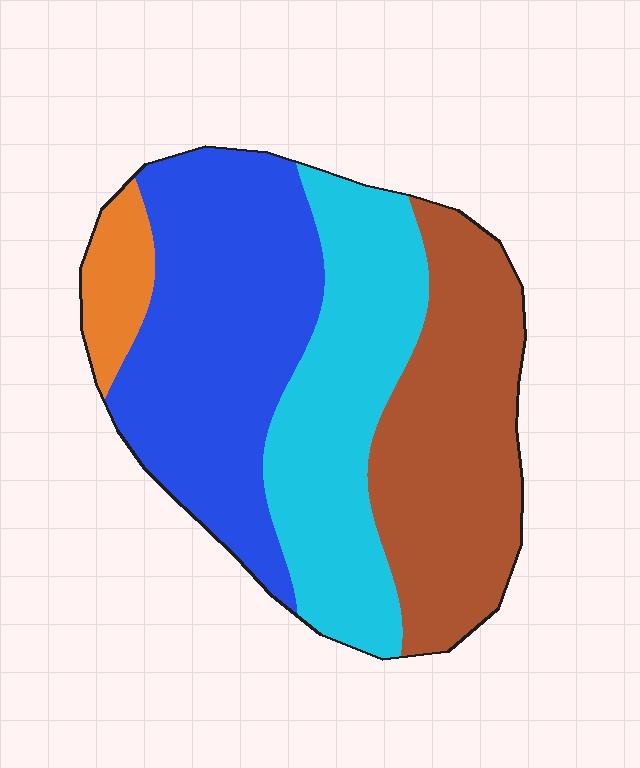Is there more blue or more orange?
Blue.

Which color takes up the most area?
Blue, at roughly 35%.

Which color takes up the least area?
Orange, at roughly 5%.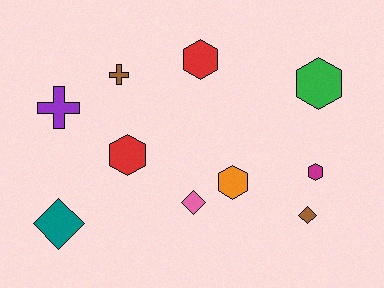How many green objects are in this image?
There is 1 green object.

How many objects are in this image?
There are 10 objects.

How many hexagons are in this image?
There are 5 hexagons.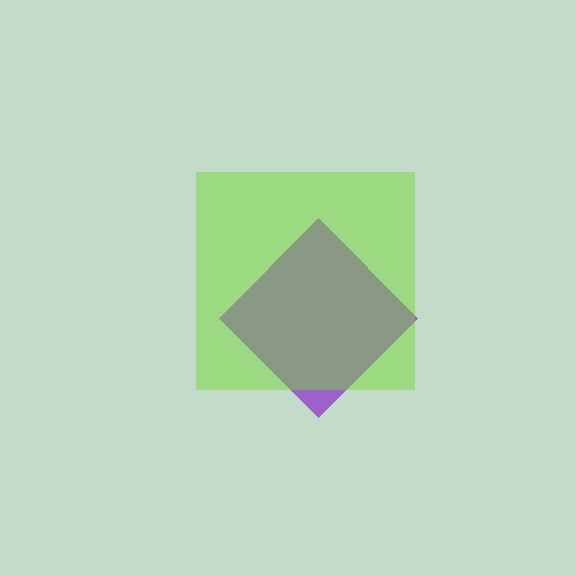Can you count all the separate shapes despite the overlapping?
Yes, there are 2 separate shapes.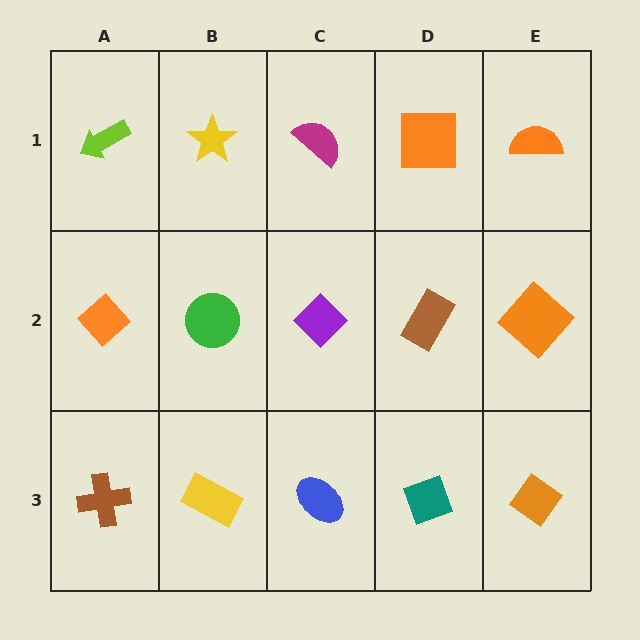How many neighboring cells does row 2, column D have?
4.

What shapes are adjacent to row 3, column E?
An orange diamond (row 2, column E), a teal diamond (row 3, column D).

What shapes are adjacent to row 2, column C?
A magenta semicircle (row 1, column C), a blue ellipse (row 3, column C), a green circle (row 2, column B), a brown rectangle (row 2, column D).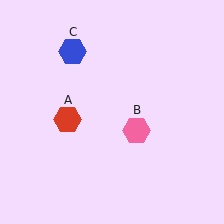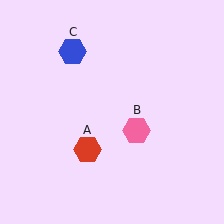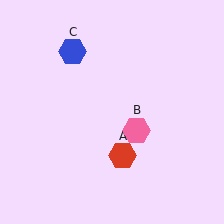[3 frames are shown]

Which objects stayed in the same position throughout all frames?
Pink hexagon (object B) and blue hexagon (object C) remained stationary.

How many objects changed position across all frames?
1 object changed position: red hexagon (object A).